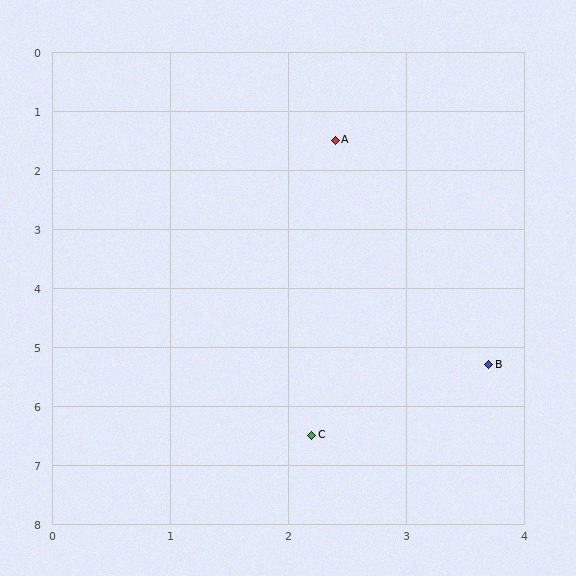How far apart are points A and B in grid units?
Points A and B are about 4.0 grid units apart.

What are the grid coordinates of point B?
Point B is at approximately (3.7, 5.3).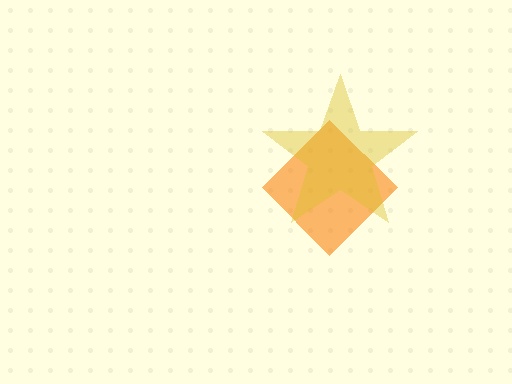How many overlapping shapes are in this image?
There are 2 overlapping shapes in the image.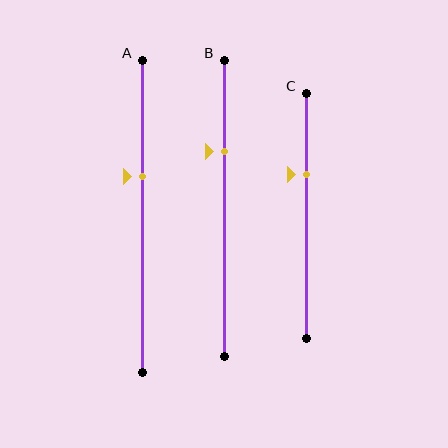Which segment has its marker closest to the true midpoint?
Segment A has its marker closest to the true midpoint.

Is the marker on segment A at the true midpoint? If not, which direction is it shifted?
No, the marker on segment A is shifted upward by about 13% of the segment length.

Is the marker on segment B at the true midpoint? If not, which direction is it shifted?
No, the marker on segment B is shifted upward by about 19% of the segment length.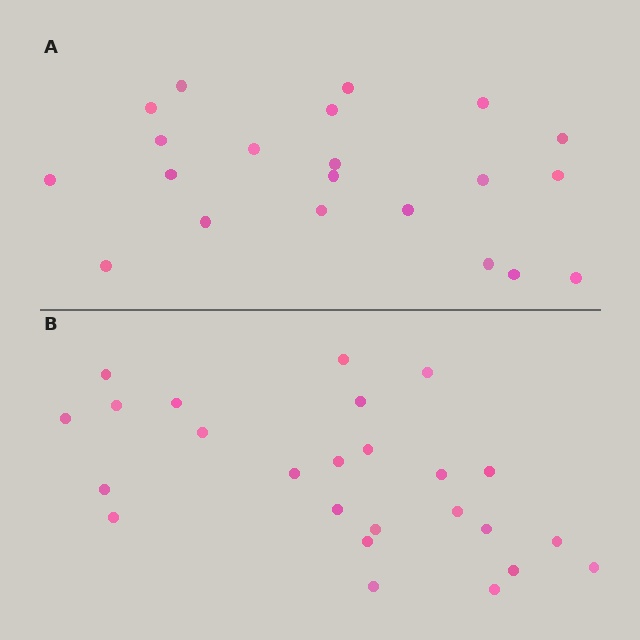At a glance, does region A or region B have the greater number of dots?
Region B (the bottom region) has more dots.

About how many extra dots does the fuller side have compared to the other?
Region B has about 4 more dots than region A.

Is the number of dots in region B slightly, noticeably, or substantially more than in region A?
Region B has only slightly more — the two regions are fairly close. The ratio is roughly 1.2 to 1.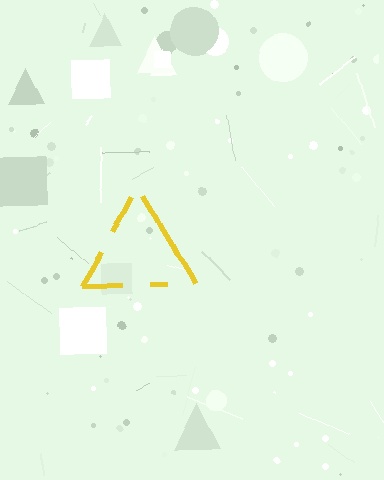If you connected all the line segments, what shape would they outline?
They would outline a triangle.